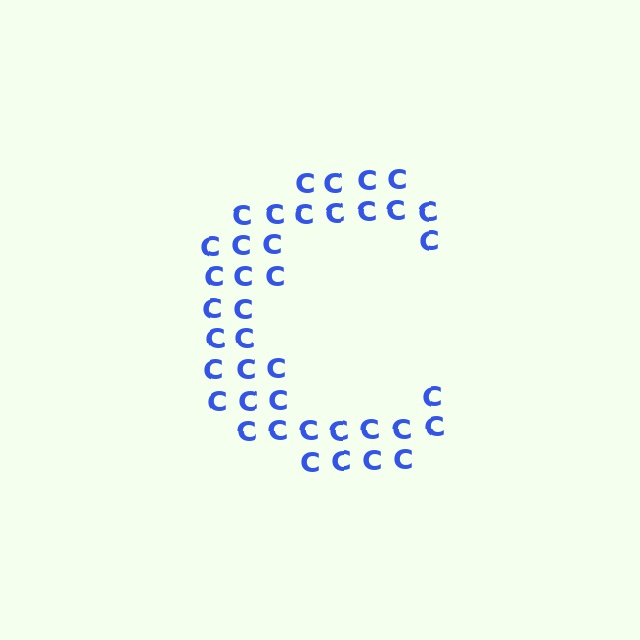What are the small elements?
The small elements are letter C's.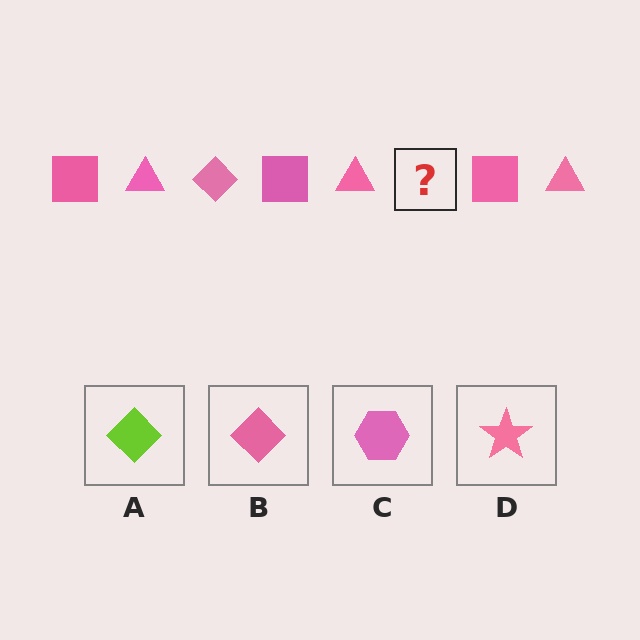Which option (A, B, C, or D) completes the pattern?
B.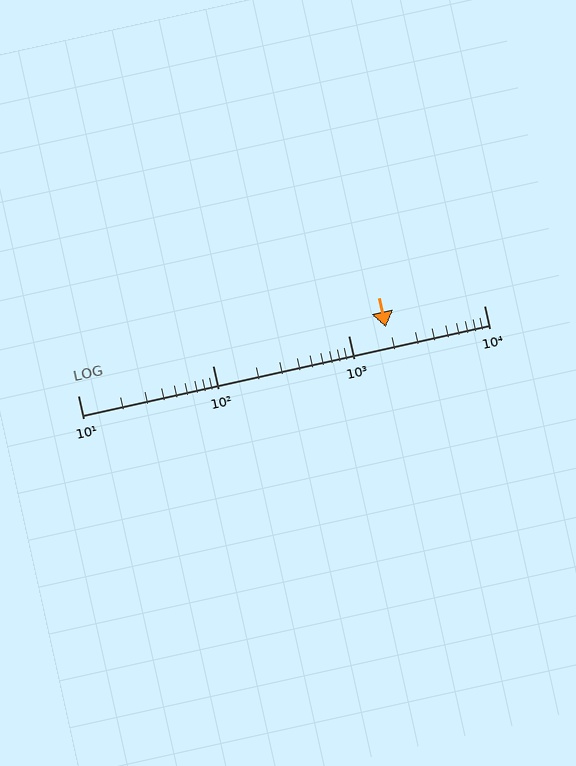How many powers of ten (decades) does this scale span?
The scale spans 3 decades, from 10 to 10000.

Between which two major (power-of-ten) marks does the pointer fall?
The pointer is between 1000 and 10000.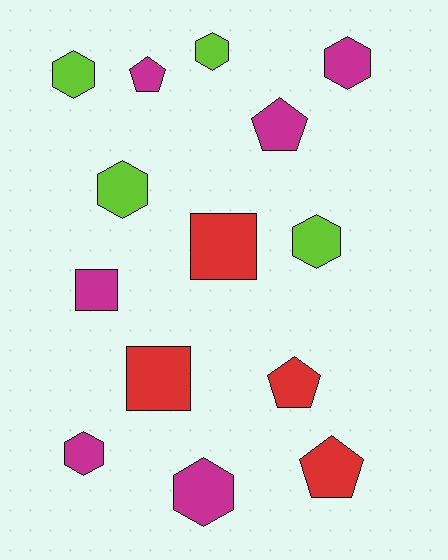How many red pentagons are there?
There are 2 red pentagons.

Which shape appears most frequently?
Hexagon, with 7 objects.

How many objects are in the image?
There are 14 objects.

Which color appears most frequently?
Magenta, with 6 objects.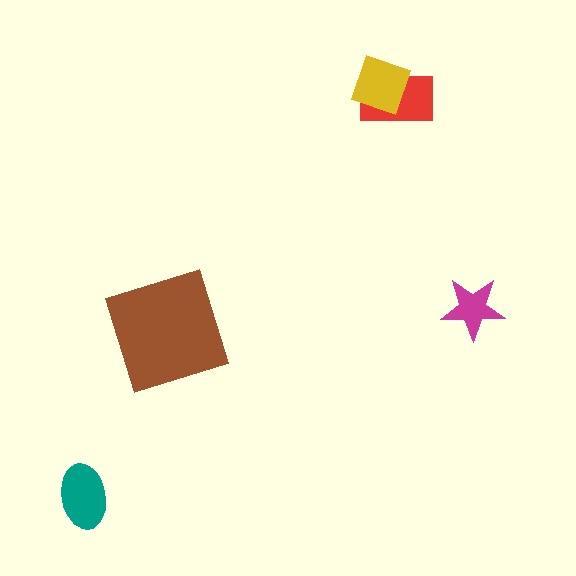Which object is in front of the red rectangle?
The yellow diamond is in front of the red rectangle.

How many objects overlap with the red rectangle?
1 object overlaps with the red rectangle.